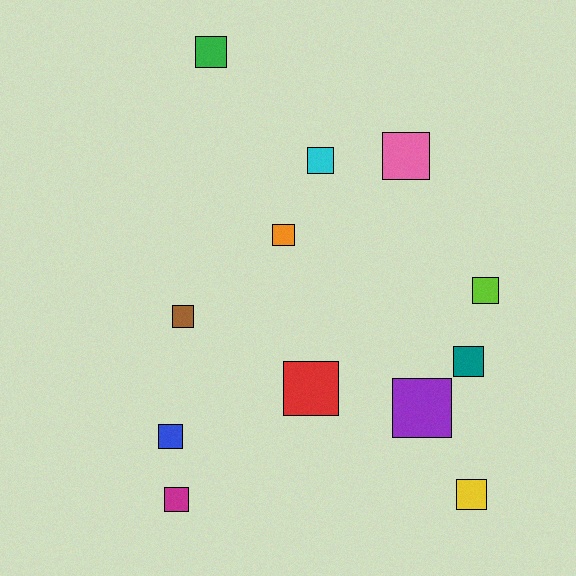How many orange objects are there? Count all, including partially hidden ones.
There is 1 orange object.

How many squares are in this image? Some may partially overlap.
There are 12 squares.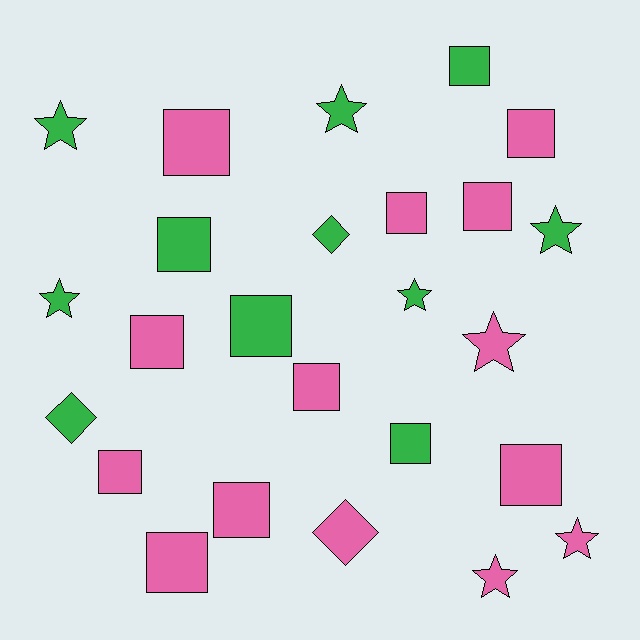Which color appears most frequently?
Pink, with 14 objects.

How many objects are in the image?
There are 25 objects.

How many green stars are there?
There are 5 green stars.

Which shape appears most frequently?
Square, with 14 objects.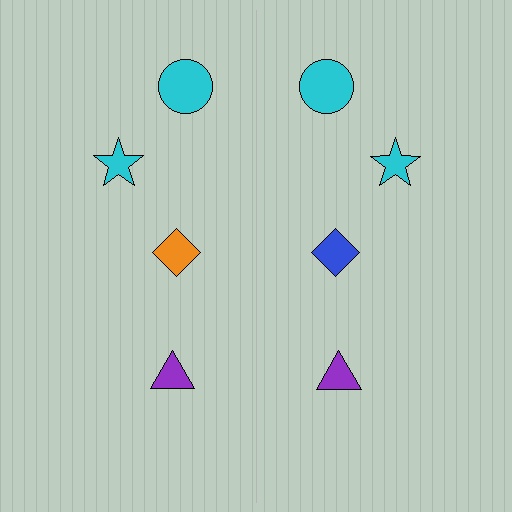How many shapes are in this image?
There are 8 shapes in this image.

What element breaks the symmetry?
The blue diamond on the right side breaks the symmetry — its mirror counterpart is orange.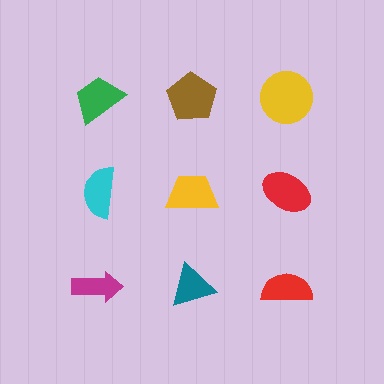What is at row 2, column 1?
A cyan semicircle.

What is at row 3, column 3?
A red semicircle.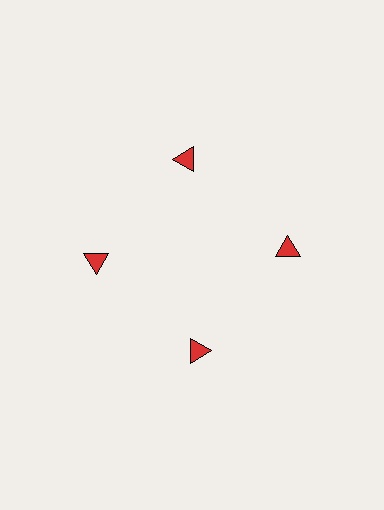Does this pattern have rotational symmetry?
Yes, this pattern has 4-fold rotational symmetry. It looks the same after rotating 90 degrees around the center.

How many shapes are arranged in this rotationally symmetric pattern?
There are 4 shapes, arranged in 4 groups of 1.